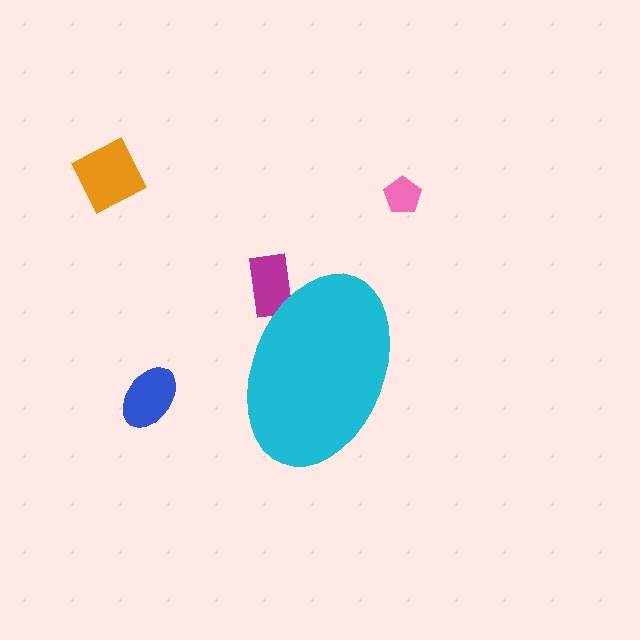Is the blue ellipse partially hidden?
No, the blue ellipse is fully visible.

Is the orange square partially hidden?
No, the orange square is fully visible.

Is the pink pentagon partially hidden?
No, the pink pentagon is fully visible.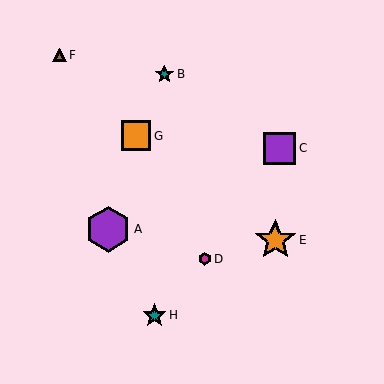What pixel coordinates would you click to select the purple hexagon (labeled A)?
Click at (108, 229) to select the purple hexagon A.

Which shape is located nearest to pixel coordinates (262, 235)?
The orange star (labeled E) at (275, 240) is nearest to that location.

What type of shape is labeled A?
Shape A is a purple hexagon.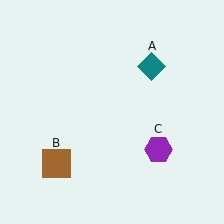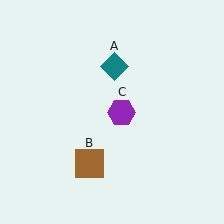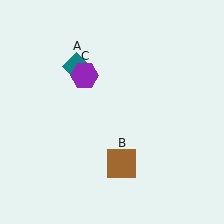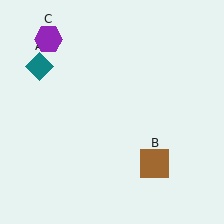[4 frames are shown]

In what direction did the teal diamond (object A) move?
The teal diamond (object A) moved left.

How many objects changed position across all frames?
3 objects changed position: teal diamond (object A), brown square (object B), purple hexagon (object C).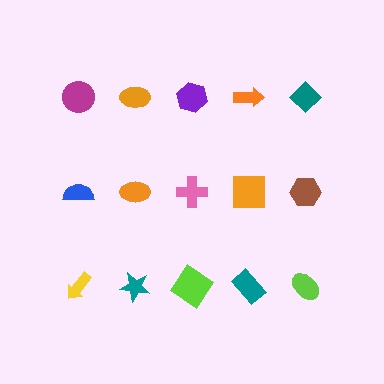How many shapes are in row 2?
5 shapes.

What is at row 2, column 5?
A brown hexagon.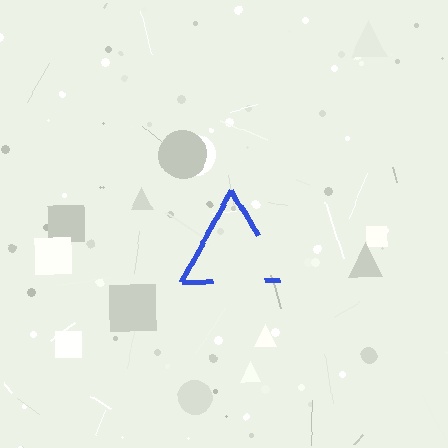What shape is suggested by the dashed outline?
The dashed outline suggests a triangle.